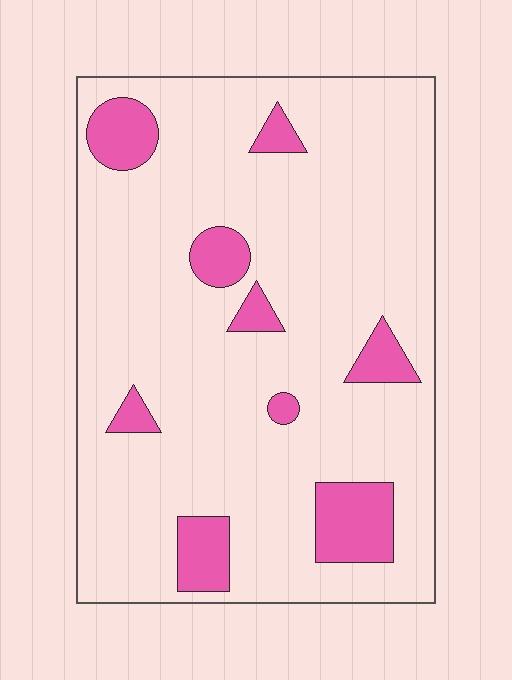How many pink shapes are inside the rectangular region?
9.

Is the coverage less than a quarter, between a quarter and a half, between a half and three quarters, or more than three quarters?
Less than a quarter.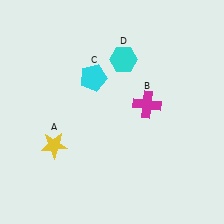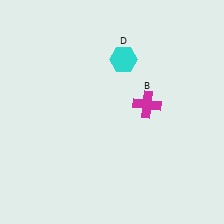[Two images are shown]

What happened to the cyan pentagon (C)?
The cyan pentagon (C) was removed in Image 2. It was in the top-left area of Image 1.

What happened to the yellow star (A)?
The yellow star (A) was removed in Image 2. It was in the bottom-left area of Image 1.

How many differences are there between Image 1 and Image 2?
There are 2 differences between the two images.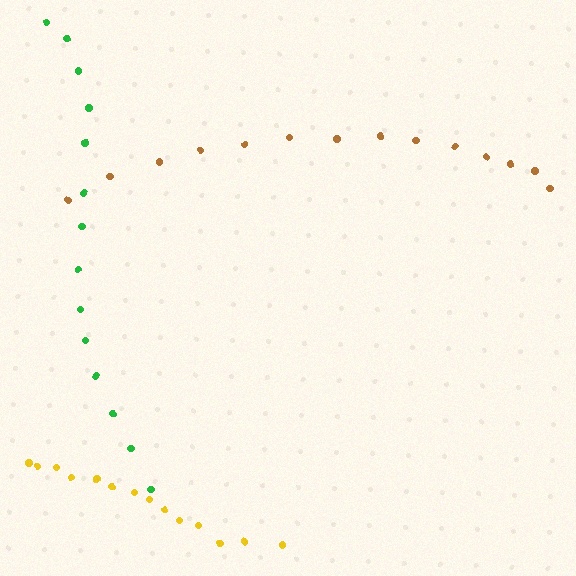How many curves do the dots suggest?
There are 3 distinct paths.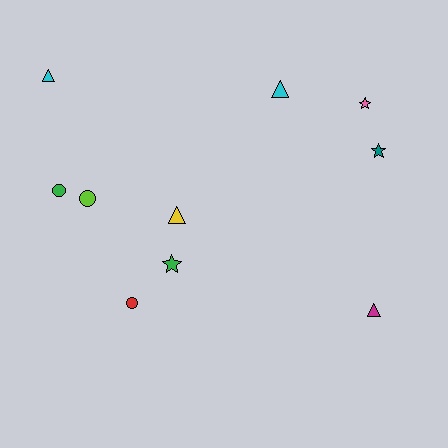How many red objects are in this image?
There is 1 red object.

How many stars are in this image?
There are 3 stars.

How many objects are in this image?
There are 10 objects.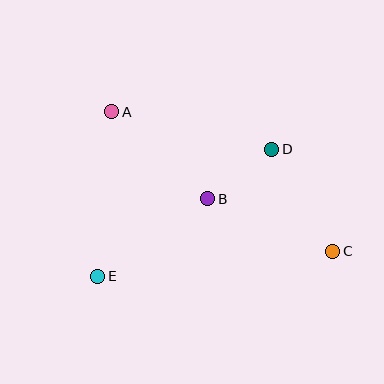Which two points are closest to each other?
Points B and D are closest to each other.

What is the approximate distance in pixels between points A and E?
The distance between A and E is approximately 165 pixels.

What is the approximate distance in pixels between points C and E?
The distance between C and E is approximately 236 pixels.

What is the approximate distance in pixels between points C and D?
The distance between C and D is approximately 119 pixels.